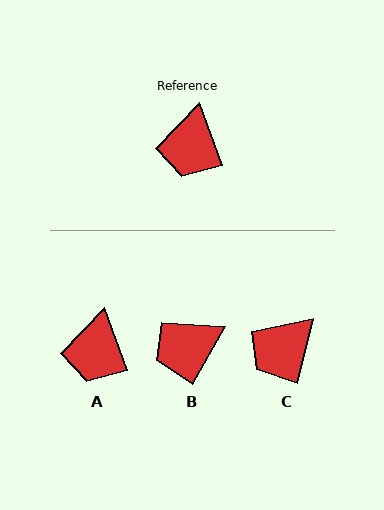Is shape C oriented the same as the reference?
No, it is off by about 35 degrees.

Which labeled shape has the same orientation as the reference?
A.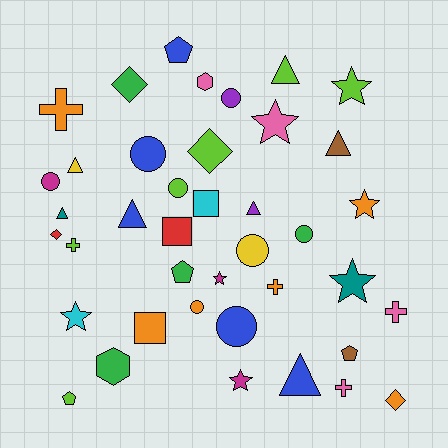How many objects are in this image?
There are 40 objects.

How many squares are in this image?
There are 3 squares.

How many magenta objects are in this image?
There are 3 magenta objects.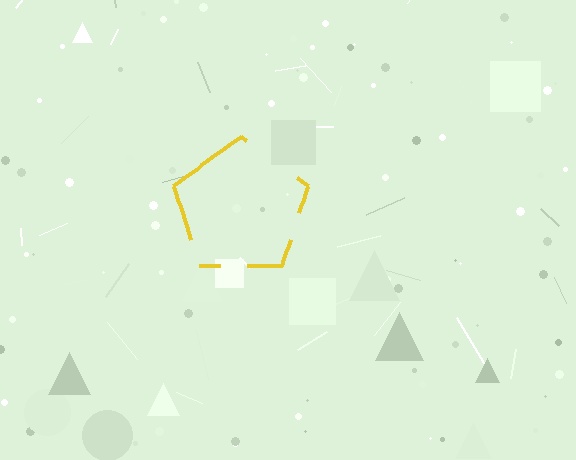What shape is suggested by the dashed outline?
The dashed outline suggests a pentagon.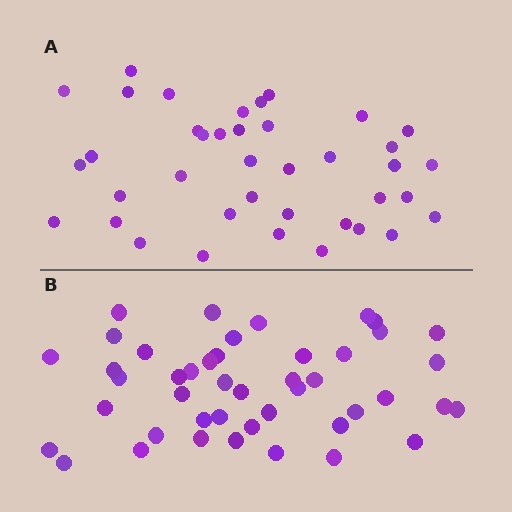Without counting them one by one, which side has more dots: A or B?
Region B (the bottom region) has more dots.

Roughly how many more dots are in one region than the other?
Region B has about 6 more dots than region A.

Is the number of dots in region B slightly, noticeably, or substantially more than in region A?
Region B has only slightly more — the two regions are fairly close. The ratio is roughly 1.2 to 1.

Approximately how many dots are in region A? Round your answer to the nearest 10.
About 40 dots. (The exact count is 39, which rounds to 40.)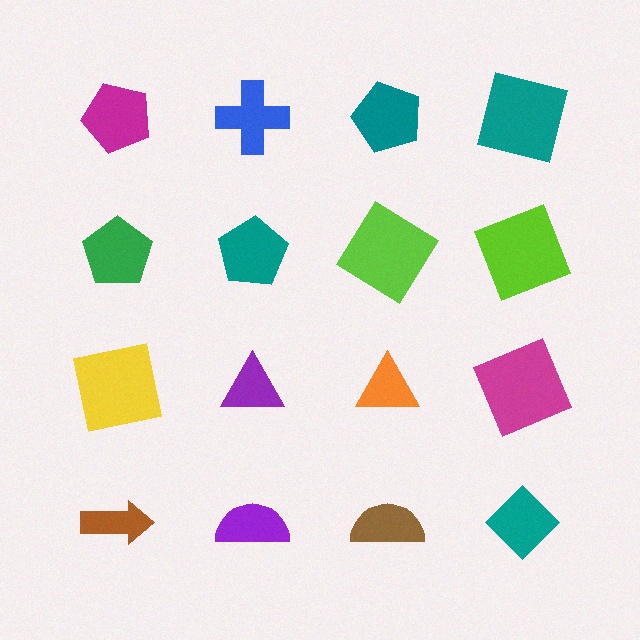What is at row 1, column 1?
A magenta pentagon.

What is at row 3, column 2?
A purple triangle.